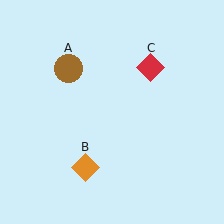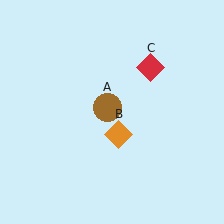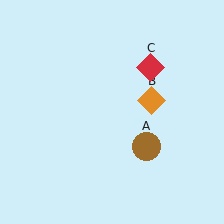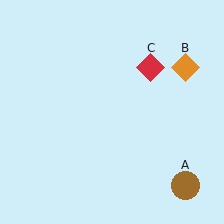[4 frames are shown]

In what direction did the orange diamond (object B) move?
The orange diamond (object B) moved up and to the right.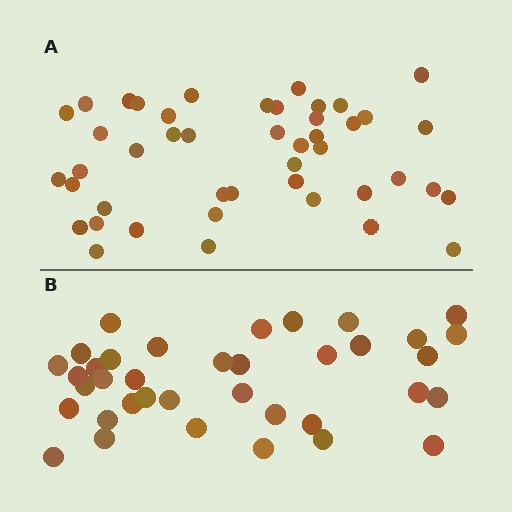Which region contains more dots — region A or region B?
Region A (the top region) has more dots.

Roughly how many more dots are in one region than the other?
Region A has roughly 8 or so more dots than region B.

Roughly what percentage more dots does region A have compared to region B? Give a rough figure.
About 20% more.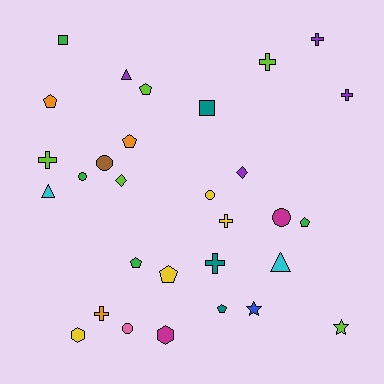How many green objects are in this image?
There are 4 green objects.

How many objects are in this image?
There are 30 objects.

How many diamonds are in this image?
There are 2 diamonds.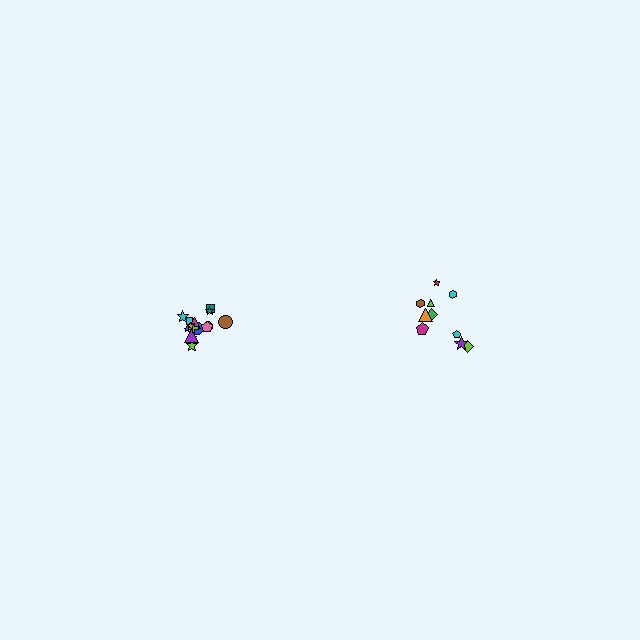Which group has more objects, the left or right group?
The left group.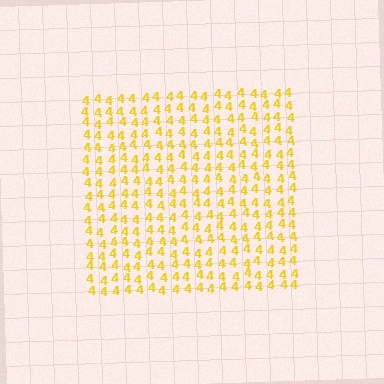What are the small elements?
The small elements are digit 4's.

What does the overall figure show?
The overall figure shows a square.